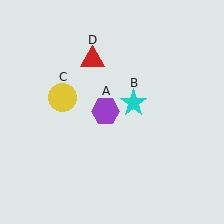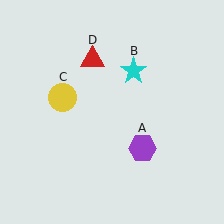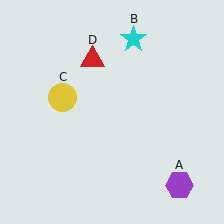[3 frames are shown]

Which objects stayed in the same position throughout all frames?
Yellow circle (object C) and red triangle (object D) remained stationary.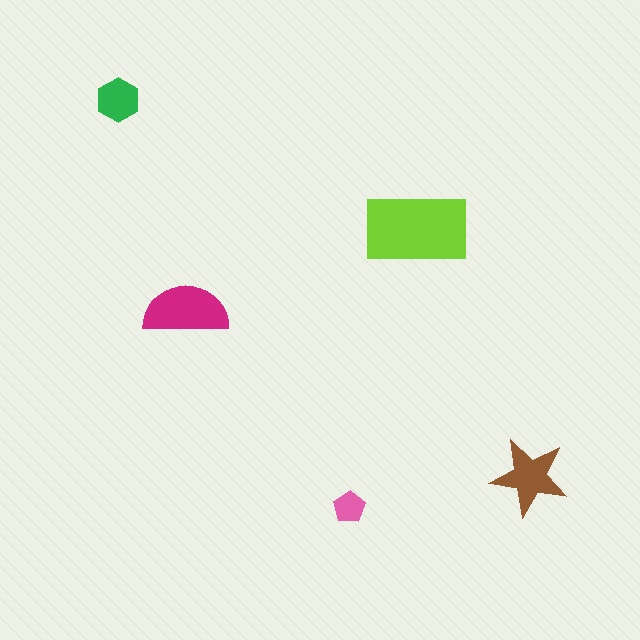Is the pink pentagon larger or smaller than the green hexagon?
Smaller.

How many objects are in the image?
There are 5 objects in the image.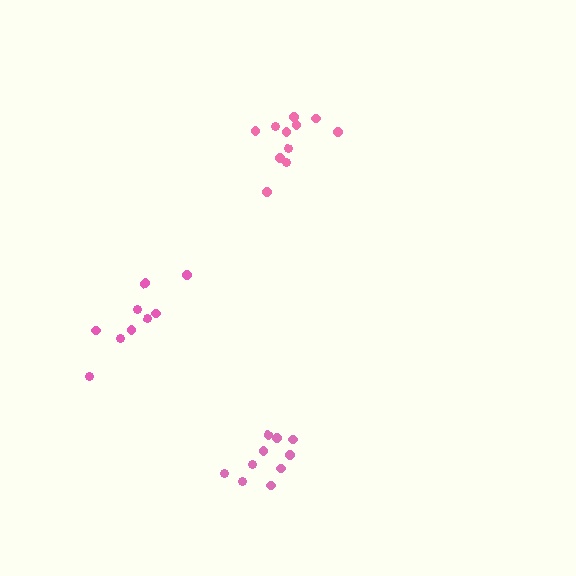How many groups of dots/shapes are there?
There are 3 groups.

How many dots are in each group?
Group 1: 9 dots, Group 2: 11 dots, Group 3: 10 dots (30 total).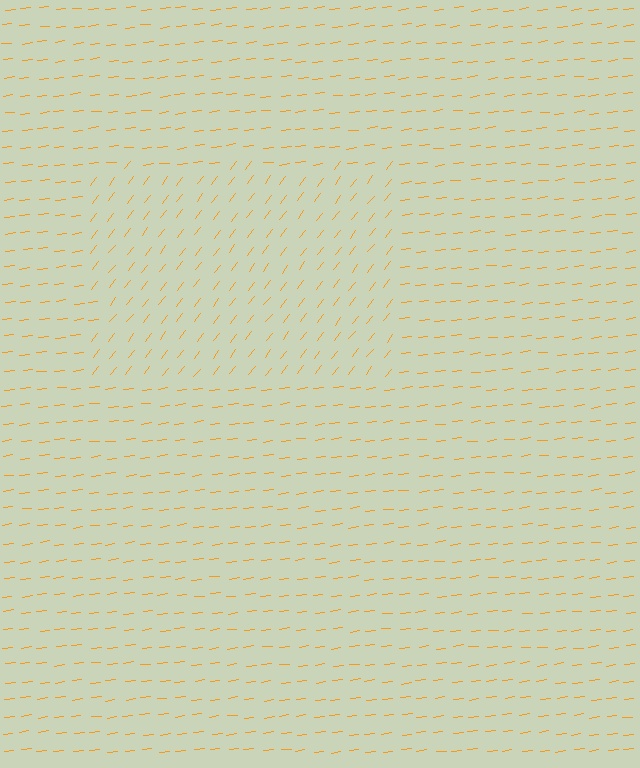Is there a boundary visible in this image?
Yes, there is a texture boundary formed by a change in line orientation.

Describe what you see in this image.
The image is filled with small orange line segments. A rectangle region in the image has lines oriented differently from the surrounding lines, creating a visible texture boundary.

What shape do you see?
I see a rectangle.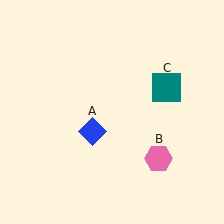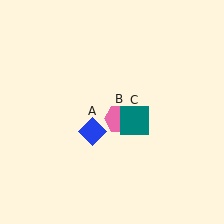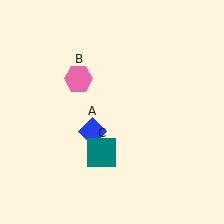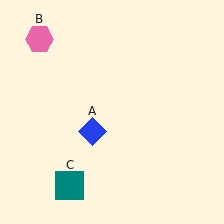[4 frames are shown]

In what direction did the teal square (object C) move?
The teal square (object C) moved down and to the left.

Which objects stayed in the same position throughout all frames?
Blue diamond (object A) remained stationary.